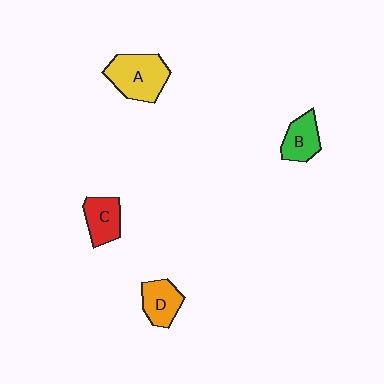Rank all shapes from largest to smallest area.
From largest to smallest: A (yellow), C (red), D (orange), B (green).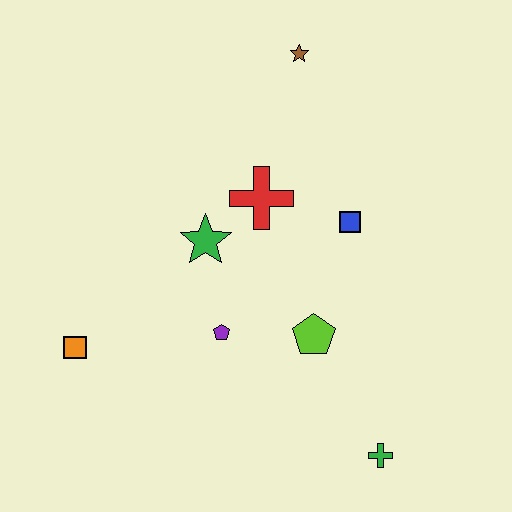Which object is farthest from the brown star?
The green cross is farthest from the brown star.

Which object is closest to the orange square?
The purple pentagon is closest to the orange square.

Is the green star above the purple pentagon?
Yes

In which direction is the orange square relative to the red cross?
The orange square is to the left of the red cross.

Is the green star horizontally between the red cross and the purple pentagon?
No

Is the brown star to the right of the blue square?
No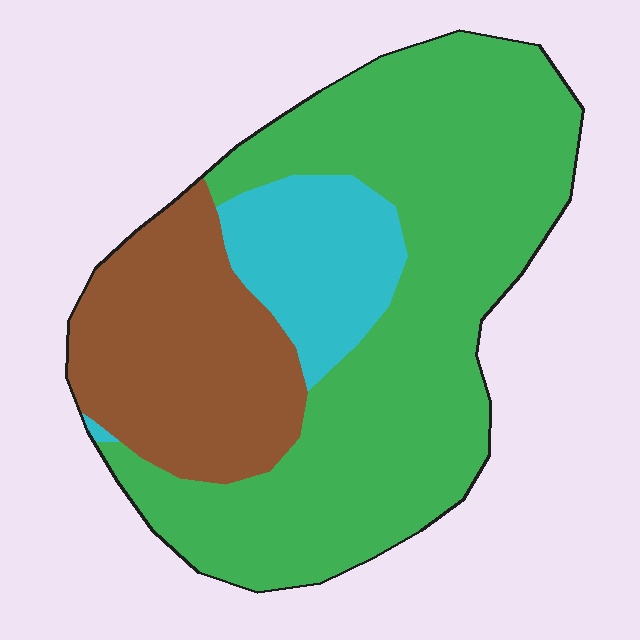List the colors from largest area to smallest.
From largest to smallest: green, brown, cyan.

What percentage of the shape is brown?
Brown covers roughly 25% of the shape.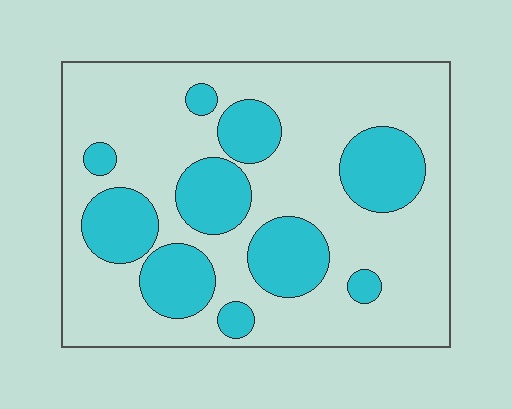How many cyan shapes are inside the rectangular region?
10.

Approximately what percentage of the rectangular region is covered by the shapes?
Approximately 30%.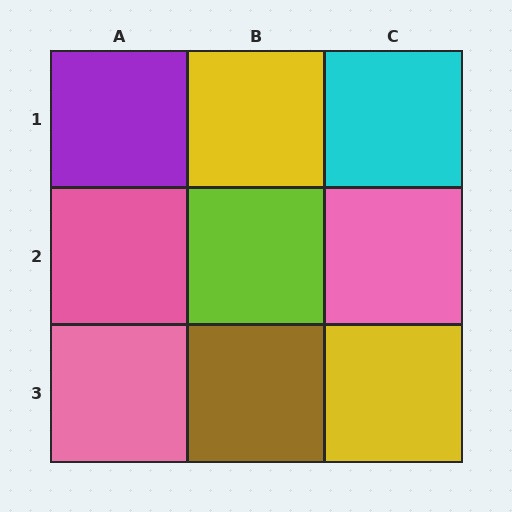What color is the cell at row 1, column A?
Purple.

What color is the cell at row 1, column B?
Yellow.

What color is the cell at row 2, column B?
Lime.